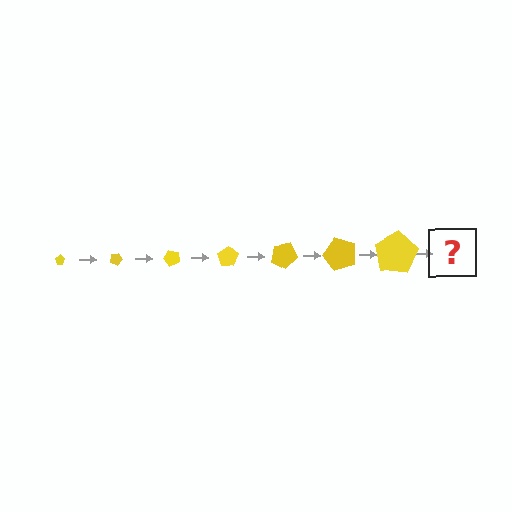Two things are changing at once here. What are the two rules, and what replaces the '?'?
The two rules are that the pentagon grows larger each step and it rotates 25 degrees each step. The '?' should be a pentagon, larger than the previous one and rotated 175 degrees from the start.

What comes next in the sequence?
The next element should be a pentagon, larger than the previous one and rotated 175 degrees from the start.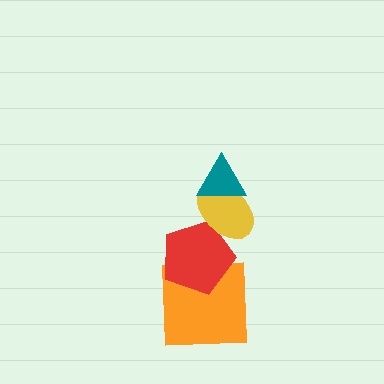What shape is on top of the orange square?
The red pentagon is on top of the orange square.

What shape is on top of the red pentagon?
The yellow ellipse is on top of the red pentagon.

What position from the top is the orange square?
The orange square is 4th from the top.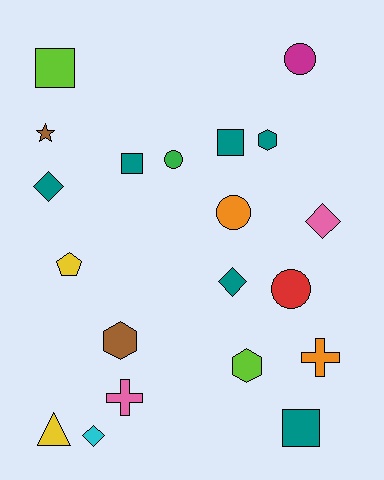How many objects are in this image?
There are 20 objects.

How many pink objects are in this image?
There are 2 pink objects.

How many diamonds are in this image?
There are 4 diamonds.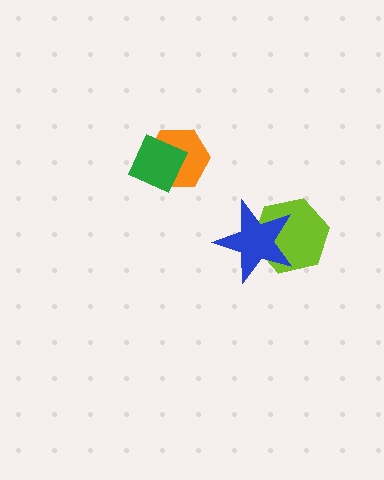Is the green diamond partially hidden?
No, no other shape covers it.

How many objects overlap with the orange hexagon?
1 object overlaps with the orange hexagon.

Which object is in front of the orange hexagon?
The green diamond is in front of the orange hexagon.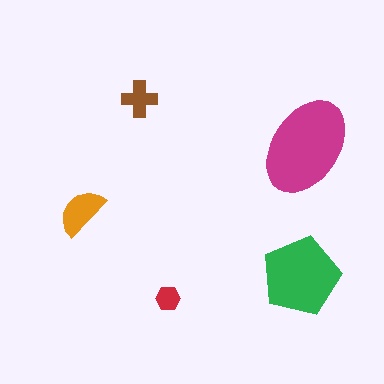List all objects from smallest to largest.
The red hexagon, the brown cross, the orange semicircle, the green pentagon, the magenta ellipse.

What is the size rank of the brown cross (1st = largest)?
4th.